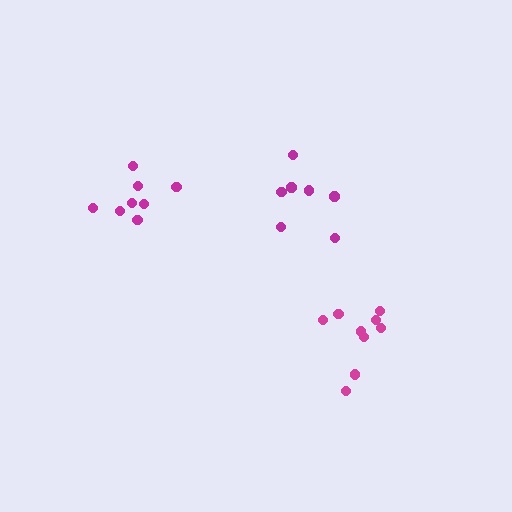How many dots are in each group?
Group 1: 9 dots, Group 2: 8 dots, Group 3: 7 dots (24 total).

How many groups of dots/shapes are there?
There are 3 groups.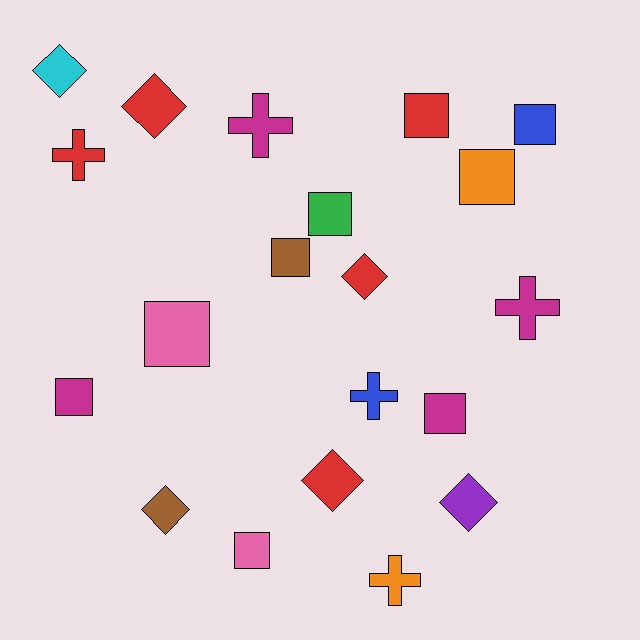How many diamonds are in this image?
There are 6 diamonds.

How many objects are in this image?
There are 20 objects.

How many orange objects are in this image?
There are 2 orange objects.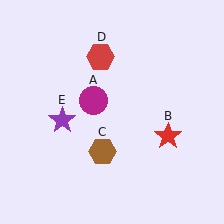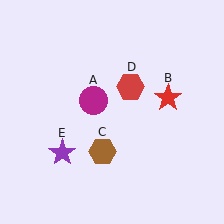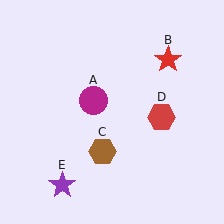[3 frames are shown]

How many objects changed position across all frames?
3 objects changed position: red star (object B), red hexagon (object D), purple star (object E).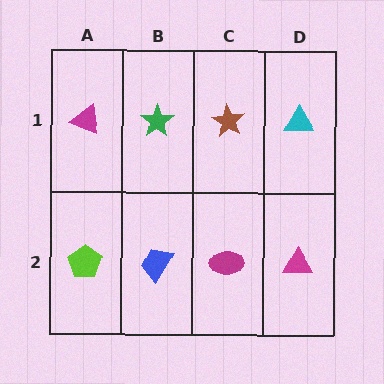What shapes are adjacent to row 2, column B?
A green star (row 1, column B), a lime pentagon (row 2, column A), a magenta ellipse (row 2, column C).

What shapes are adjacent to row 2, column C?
A brown star (row 1, column C), a blue trapezoid (row 2, column B), a magenta triangle (row 2, column D).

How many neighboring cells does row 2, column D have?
2.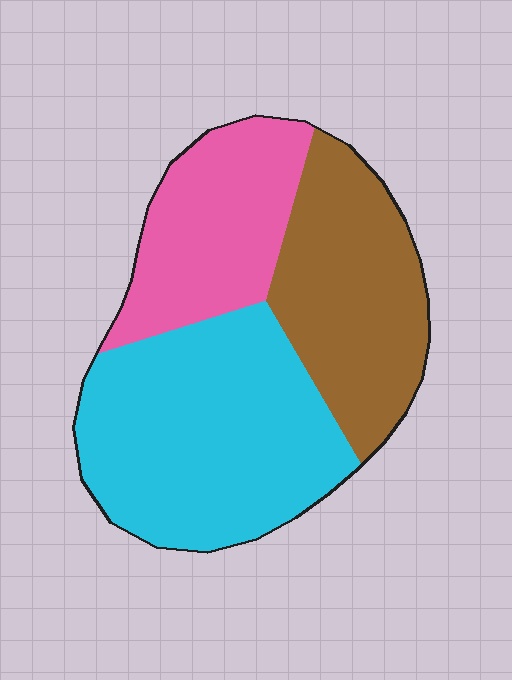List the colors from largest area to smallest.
From largest to smallest: cyan, brown, pink.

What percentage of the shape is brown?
Brown takes up about one third (1/3) of the shape.